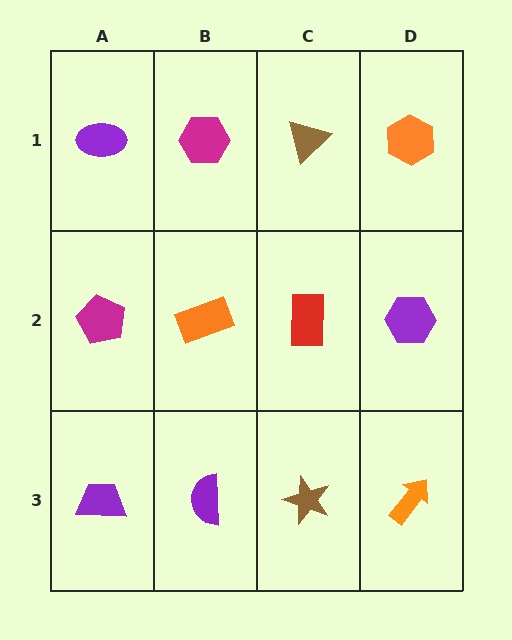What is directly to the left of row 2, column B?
A magenta pentagon.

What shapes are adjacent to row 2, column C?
A brown triangle (row 1, column C), a brown star (row 3, column C), an orange rectangle (row 2, column B), a purple hexagon (row 2, column D).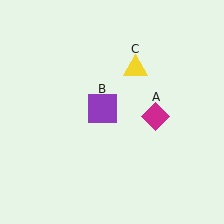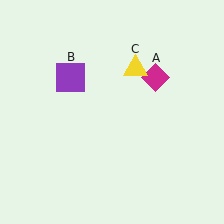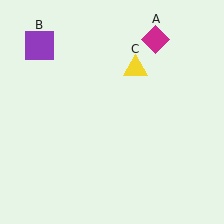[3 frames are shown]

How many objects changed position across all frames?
2 objects changed position: magenta diamond (object A), purple square (object B).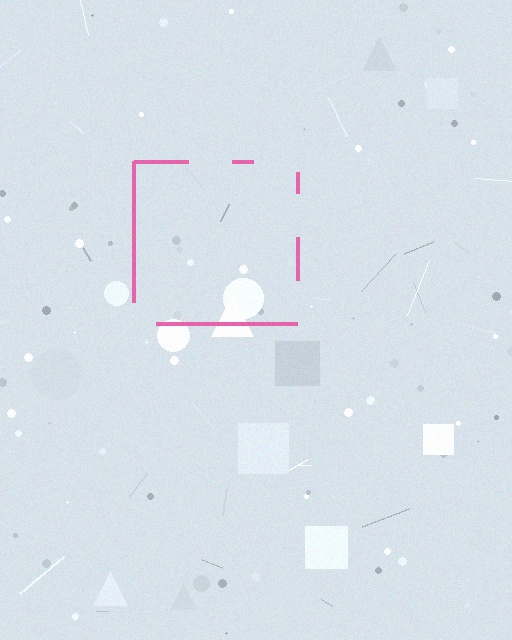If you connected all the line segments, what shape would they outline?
They would outline a square.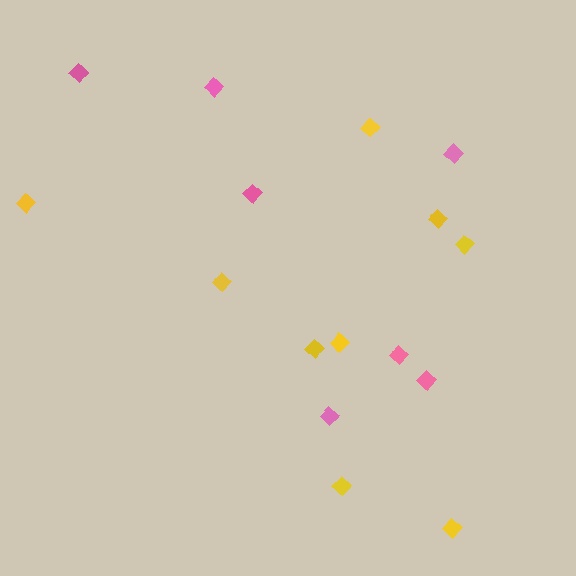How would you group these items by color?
There are 2 groups: one group of yellow diamonds (9) and one group of pink diamonds (7).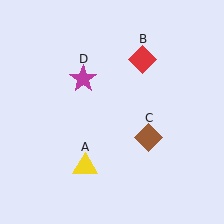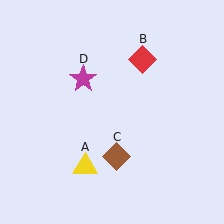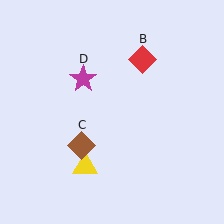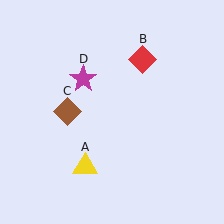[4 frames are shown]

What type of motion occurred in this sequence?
The brown diamond (object C) rotated clockwise around the center of the scene.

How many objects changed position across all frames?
1 object changed position: brown diamond (object C).